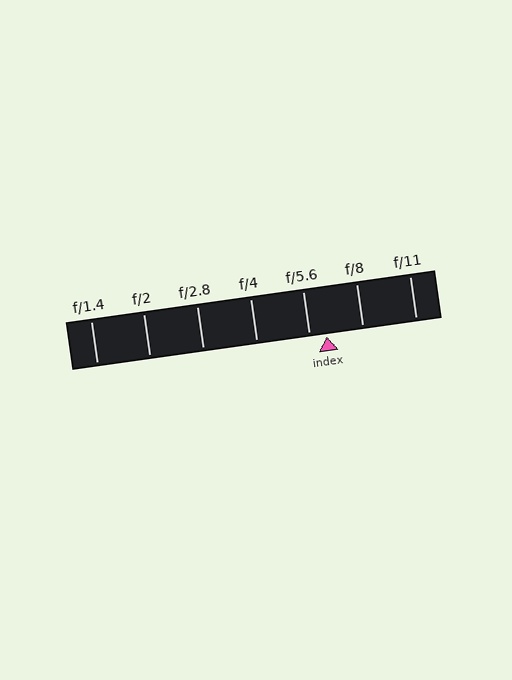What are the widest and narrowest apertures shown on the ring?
The widest aperture shown is f/1.4 and the narrowest is f/11.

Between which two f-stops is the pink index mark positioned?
The index mark is between f/5.6 and f/8.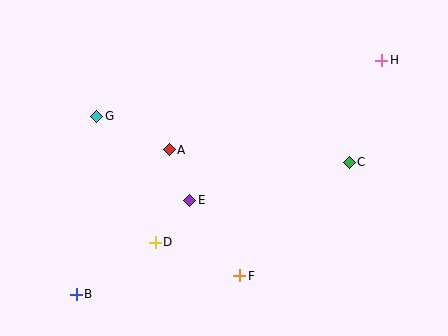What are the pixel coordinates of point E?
Point E is at (190, 200).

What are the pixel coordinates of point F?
Point F is at (240, 276).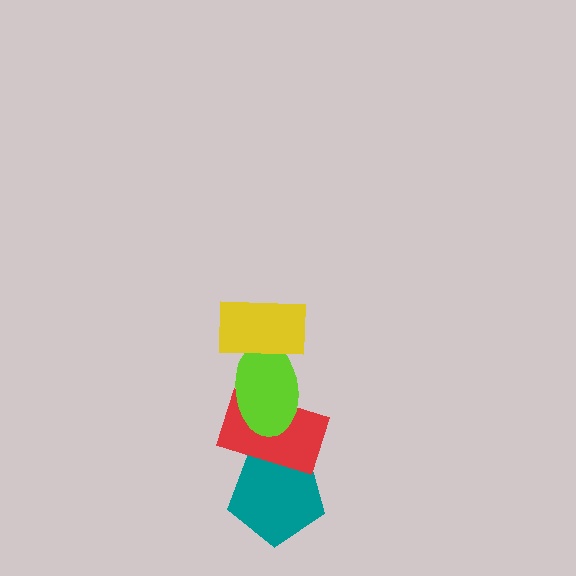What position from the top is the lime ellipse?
The lime ellipse is 2nd from the top.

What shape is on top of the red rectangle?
The lime ellipse is on top of the red rectangle.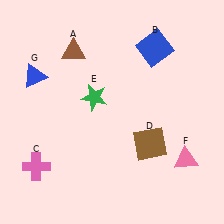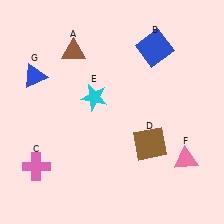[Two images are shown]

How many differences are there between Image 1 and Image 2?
There is 1 difference between the two images.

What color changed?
The star (E) changed from green in Image 1 to cyan in Image 2.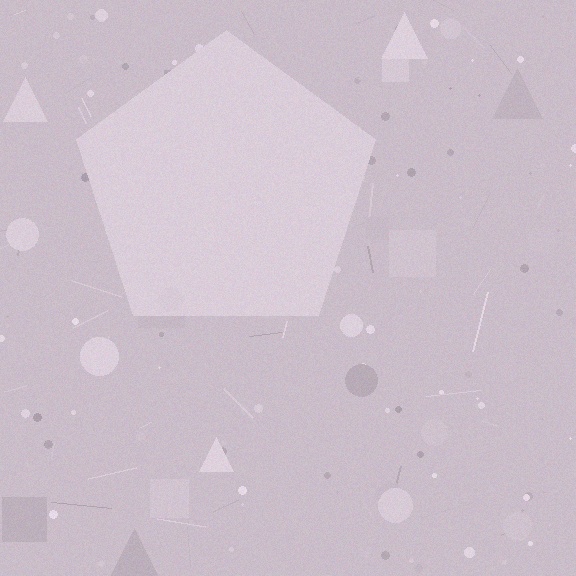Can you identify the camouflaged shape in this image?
The camouflaged shape is a pentagon.